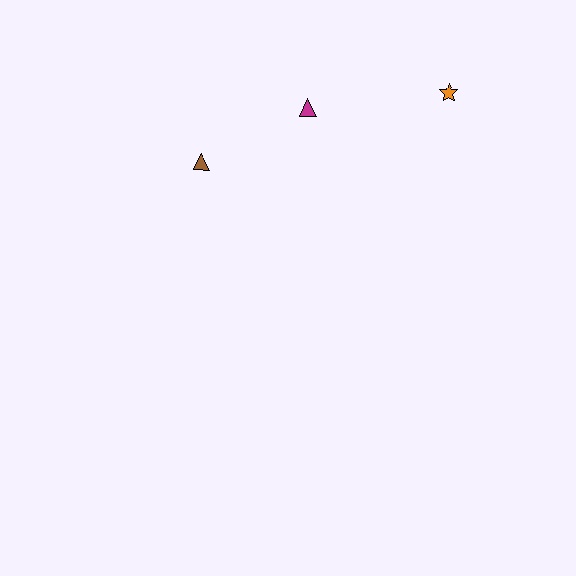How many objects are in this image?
There are 3 objects.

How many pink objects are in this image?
There are no pink objects.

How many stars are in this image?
There is 1 star.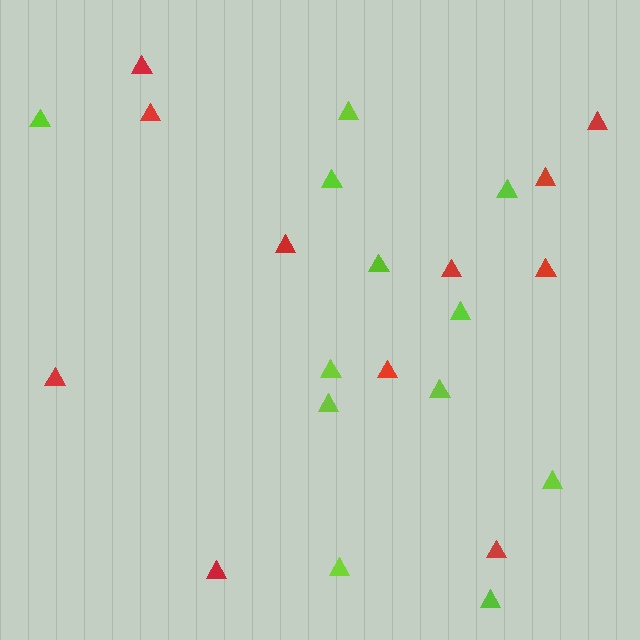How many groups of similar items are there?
There are 2 groups: one group of red triangles (11) and one group of lime triangles (12).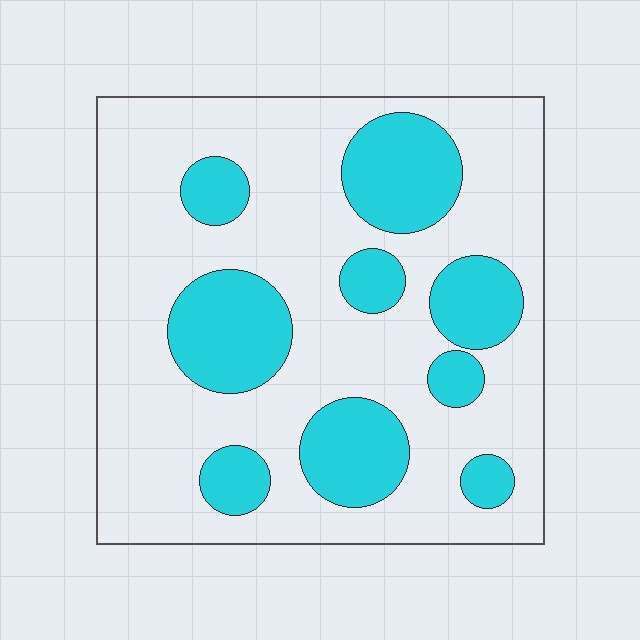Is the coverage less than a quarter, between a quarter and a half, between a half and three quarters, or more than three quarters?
Between a quarter and a half.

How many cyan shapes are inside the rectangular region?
9.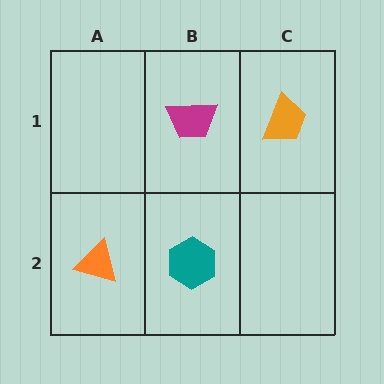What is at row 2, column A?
An orange triangle.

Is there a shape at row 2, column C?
No, that cell is empty.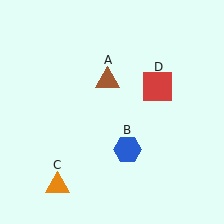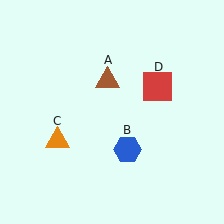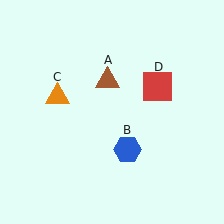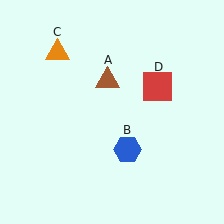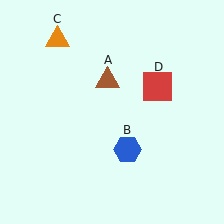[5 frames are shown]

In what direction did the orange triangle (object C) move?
The orange triangle (object C) moved up.